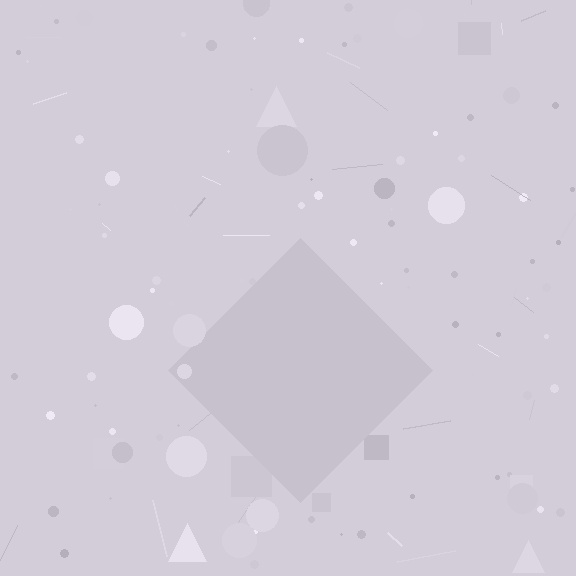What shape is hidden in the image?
A diamond is hidden in the image.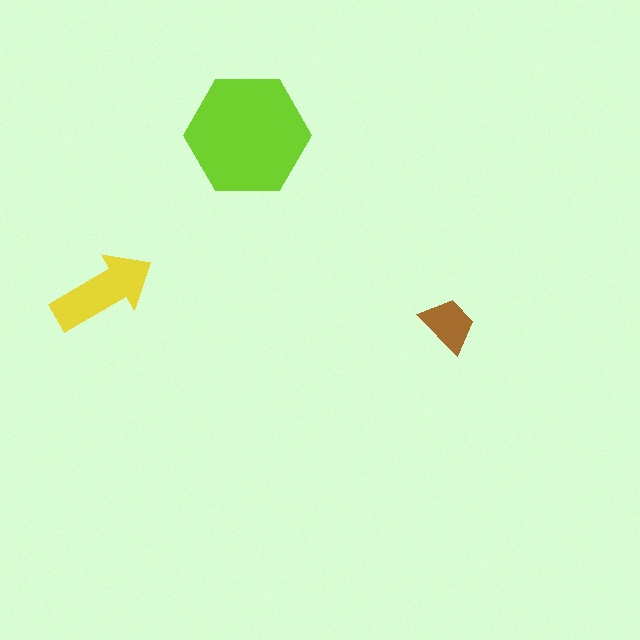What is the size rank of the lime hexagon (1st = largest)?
1st.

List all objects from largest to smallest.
The lime hexagon, the yellow arrow, the brown trapezoid.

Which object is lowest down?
The brown trapezoid is bottommost.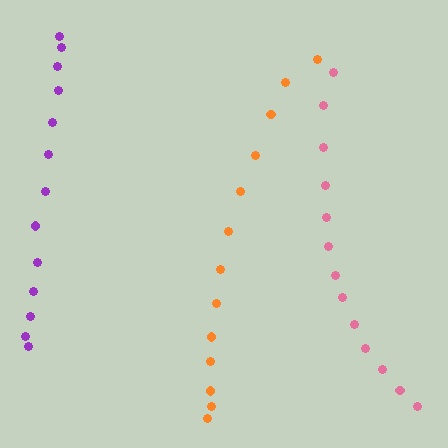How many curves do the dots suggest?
There are 3 distinct paths.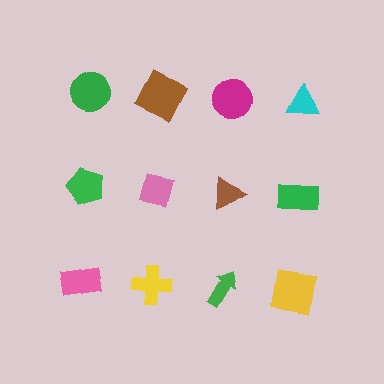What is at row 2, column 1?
A green pentagon.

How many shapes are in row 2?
4 shapes.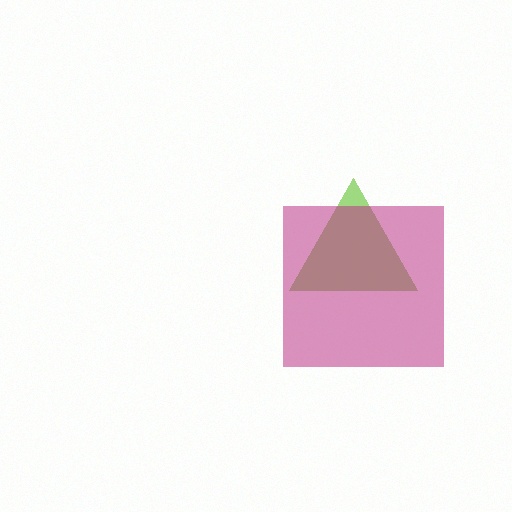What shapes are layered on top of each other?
The layered shapes are: a lime triangle, a magenta square.